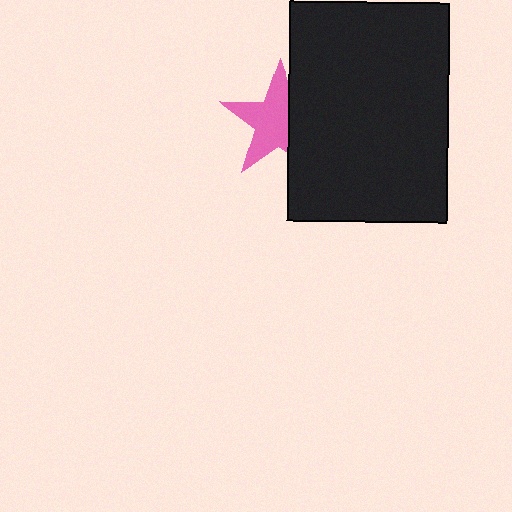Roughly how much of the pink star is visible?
About half of it is visible (roughly 63%).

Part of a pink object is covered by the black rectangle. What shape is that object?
It is a star.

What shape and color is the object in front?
The object in front is a black rectangle.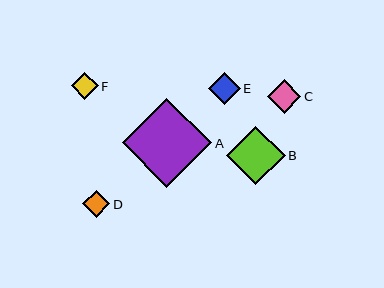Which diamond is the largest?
Diamond A is the largest with a size of approximately 89 pixels.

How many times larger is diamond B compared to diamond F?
Diamond B is approximately 2.2 times the size of diamond F.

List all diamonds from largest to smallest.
From largest to smallest: A, B, C, E, F, D.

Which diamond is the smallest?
Diamond D is the smallest with a size of approximately 27 pixels.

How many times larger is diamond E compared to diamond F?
Diamond E is approximately 1.2 times the size of diamond F.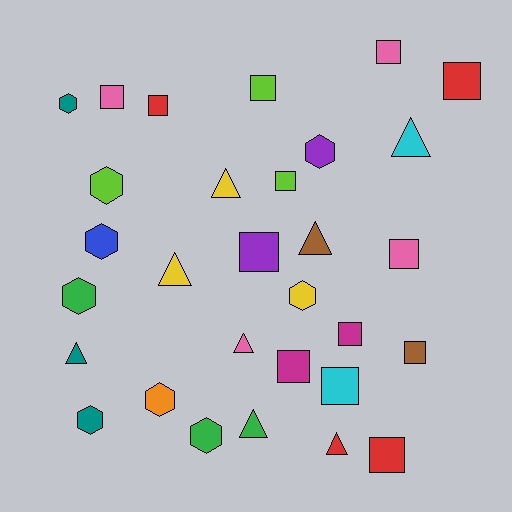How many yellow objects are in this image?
There are 3 yellow objects.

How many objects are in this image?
There are 30 objects.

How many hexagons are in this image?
There are 9 hexagons.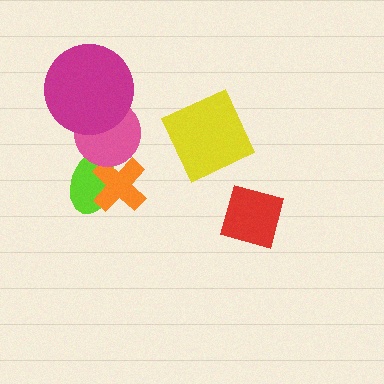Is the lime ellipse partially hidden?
Yes, it is partially covered by another shape.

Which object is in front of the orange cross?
The pink circle is in front of the orange cross.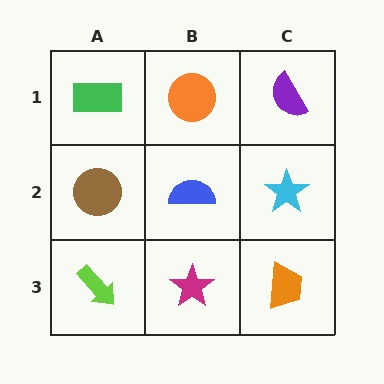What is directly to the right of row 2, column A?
A blue semicircle.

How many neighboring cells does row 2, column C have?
3.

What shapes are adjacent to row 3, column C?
A cyan star (row 2, column C), a magenta star (row 3, column B).